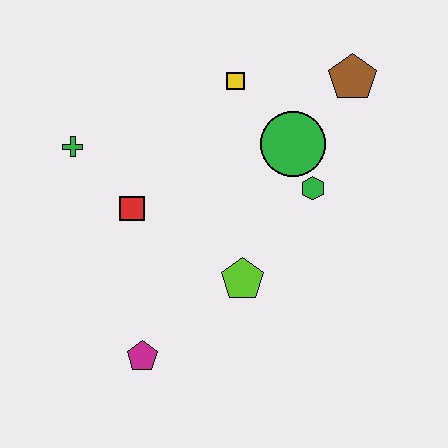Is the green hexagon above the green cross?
No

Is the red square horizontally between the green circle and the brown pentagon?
No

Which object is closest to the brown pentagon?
The green circle is closest to the brown pentagon.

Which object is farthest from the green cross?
The brown pentagon is farthest from the green cross.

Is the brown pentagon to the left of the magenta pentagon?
No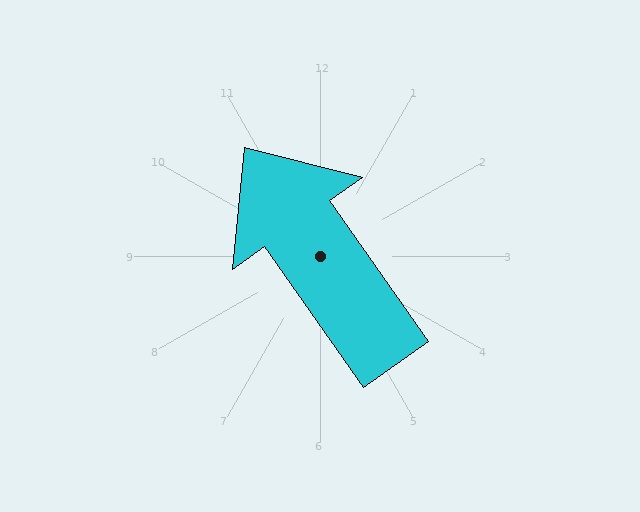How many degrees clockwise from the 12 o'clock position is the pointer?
Approximately 325 degrees.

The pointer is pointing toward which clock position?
Roughly 11 o'clock.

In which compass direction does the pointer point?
Northwest.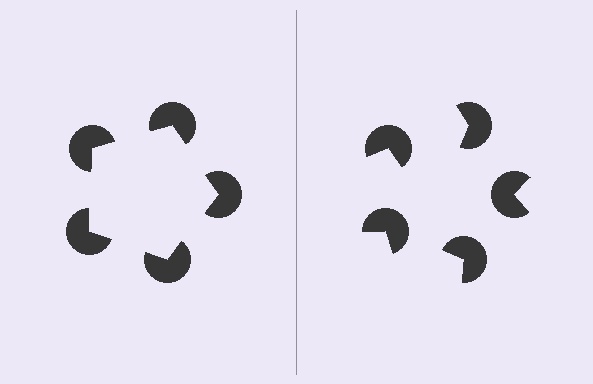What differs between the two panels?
The pac-man discs are positioned identically on both sides; only the wedge orientations differ. On the left they align to a pentagon; on the right they are misaligned.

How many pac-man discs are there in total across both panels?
10 — 5 on each side.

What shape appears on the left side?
An illusory pentagon.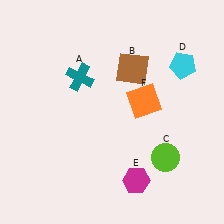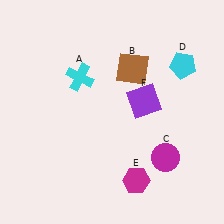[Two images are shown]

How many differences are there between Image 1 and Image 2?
There are 3 differences between the two images.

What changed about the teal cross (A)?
In Image 1, A is teal. In Image 2, it changed to cyan.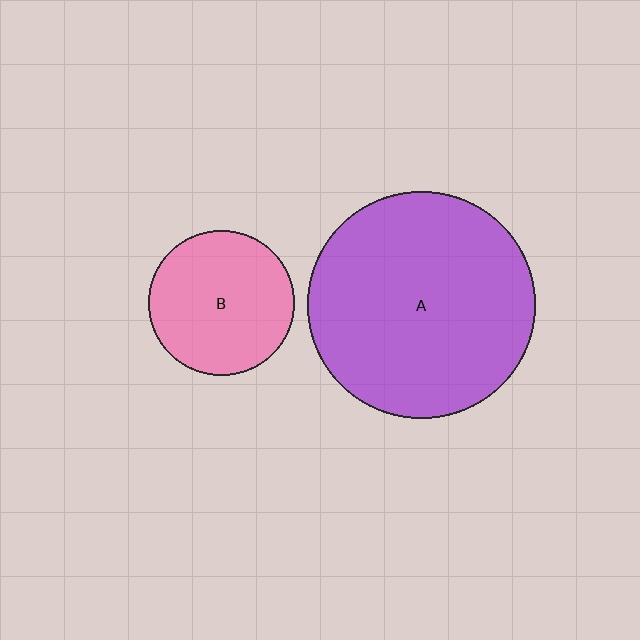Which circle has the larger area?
Circle A (purple).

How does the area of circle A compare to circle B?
Approximately 2.4 times.